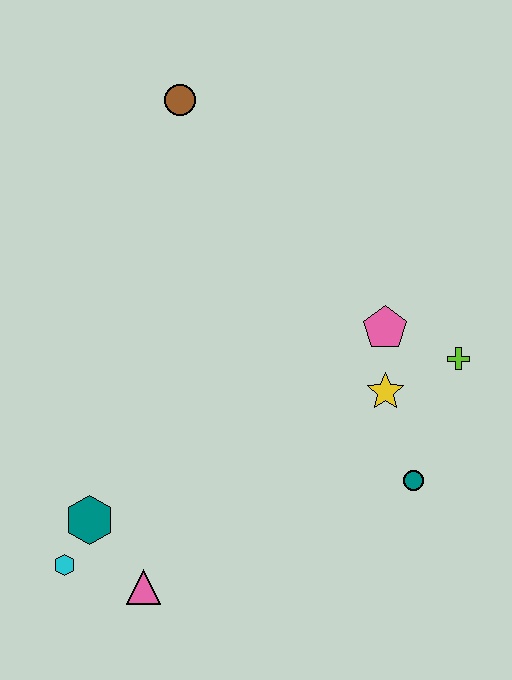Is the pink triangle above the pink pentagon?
No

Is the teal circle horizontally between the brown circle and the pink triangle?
No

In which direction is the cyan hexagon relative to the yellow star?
The cyan hexagon is to the left of the yellow star.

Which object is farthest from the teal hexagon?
The brown circle is farthest from the teal hexagon.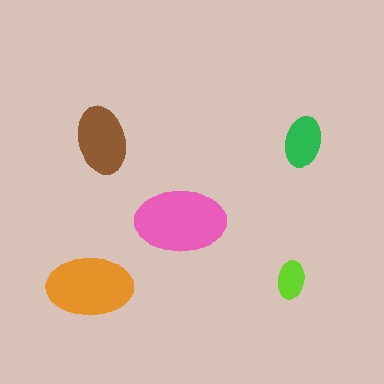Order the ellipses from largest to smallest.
the pink one, the orange one, the brown one, the green one, the lime one.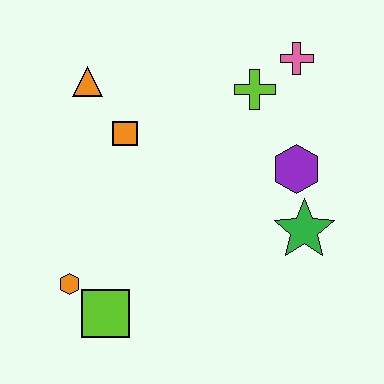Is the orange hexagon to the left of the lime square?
Yes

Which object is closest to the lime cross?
The pink cross is closest to the lime cross.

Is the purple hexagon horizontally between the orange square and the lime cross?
No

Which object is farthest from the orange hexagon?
The pink cross is farthest from the orange hexagon.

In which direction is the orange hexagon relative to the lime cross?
The orange hexagon is below the lime cross.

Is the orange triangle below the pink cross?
Yes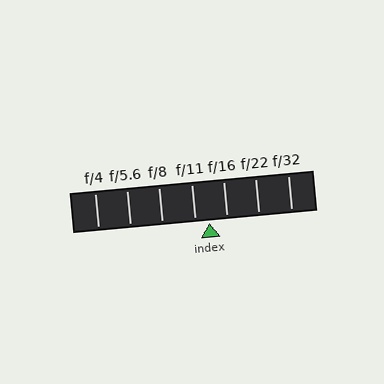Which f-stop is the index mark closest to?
The index mark is closest to f/11.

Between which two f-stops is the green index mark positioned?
The index mark is between f/11 and f/16.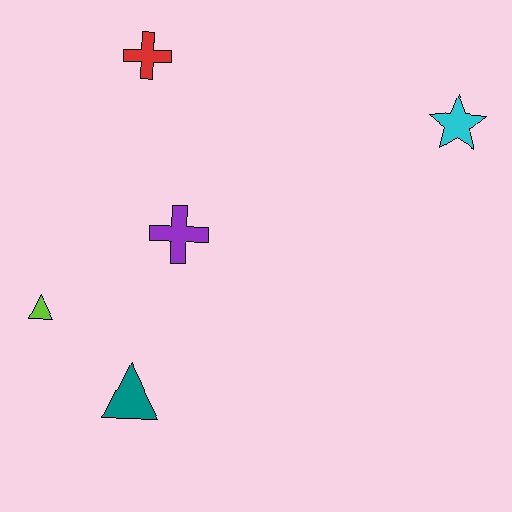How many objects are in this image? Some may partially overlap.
There are 5 objects.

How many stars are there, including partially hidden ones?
There is 1 star.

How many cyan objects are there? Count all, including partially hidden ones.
There is 1 cyan object.